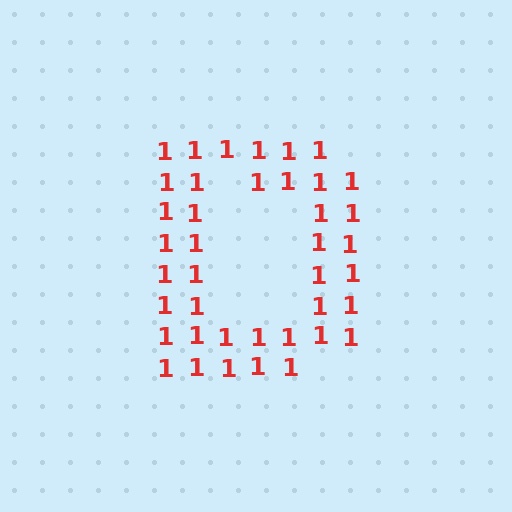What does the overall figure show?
The overall figure shows the letter D.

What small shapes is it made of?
It is made of small digit 1's.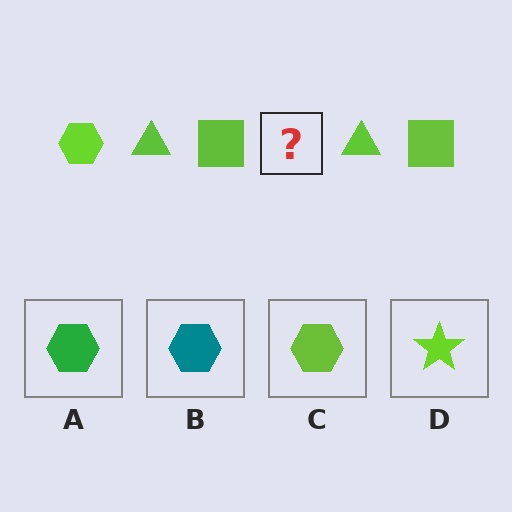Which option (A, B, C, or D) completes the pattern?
C.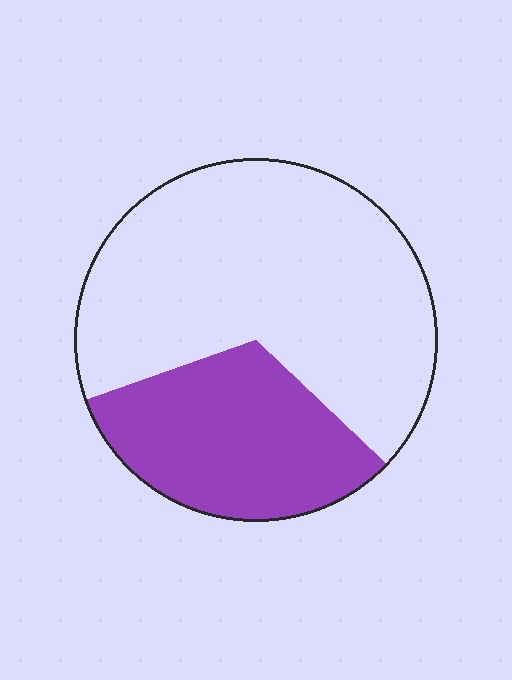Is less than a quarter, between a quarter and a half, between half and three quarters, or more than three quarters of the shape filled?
Between a quarter and a half.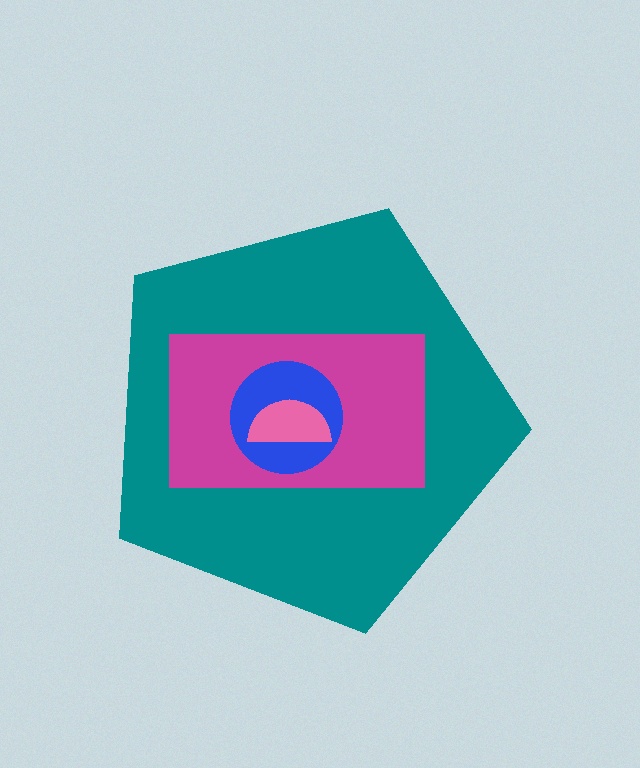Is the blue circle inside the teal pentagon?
Yes.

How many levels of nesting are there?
4.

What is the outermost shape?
The teal pentagon.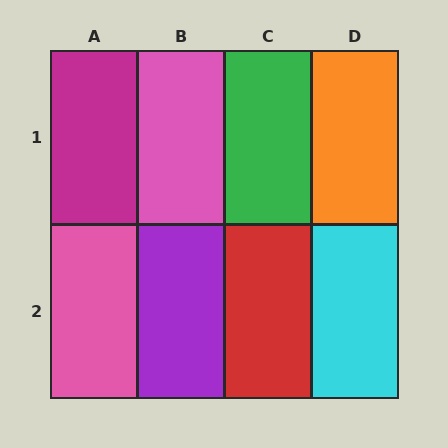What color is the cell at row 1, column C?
Green.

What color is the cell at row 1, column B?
Pink.